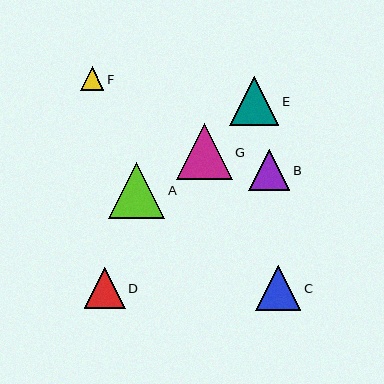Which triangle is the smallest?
Triangle F is the smallest with a size of approximately 24 pixels.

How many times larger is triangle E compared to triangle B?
Triangle E is approximately 1.2 times the size of triangle B.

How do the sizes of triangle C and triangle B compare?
Triangle C and triangle B are approximately the same size.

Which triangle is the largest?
Triangle G is the largest with a size of approximately 56 pixels.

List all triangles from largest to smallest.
From largest to smallest: G, A, E, C, D, B, F.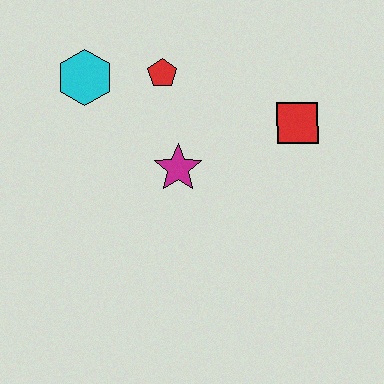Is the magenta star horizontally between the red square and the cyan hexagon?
Yes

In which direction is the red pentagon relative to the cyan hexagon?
The red pentagon is to the right of the cyan hexagon.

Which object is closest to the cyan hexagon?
The red pentagon is closest to the cyan hexagon.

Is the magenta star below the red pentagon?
Yes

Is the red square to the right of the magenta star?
Yes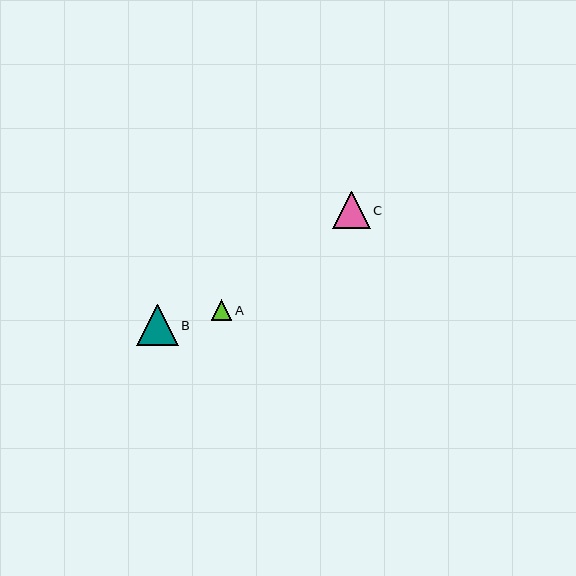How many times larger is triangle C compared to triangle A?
Triangle C is approximately 1.8 times the size of triangle A.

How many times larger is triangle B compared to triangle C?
Triangle B is approximately 1.1 times the size of triangle C.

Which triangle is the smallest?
Triangle A is the smallest with a size of approximately 21 pixels.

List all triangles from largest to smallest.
From largest to smallest: B, C, A.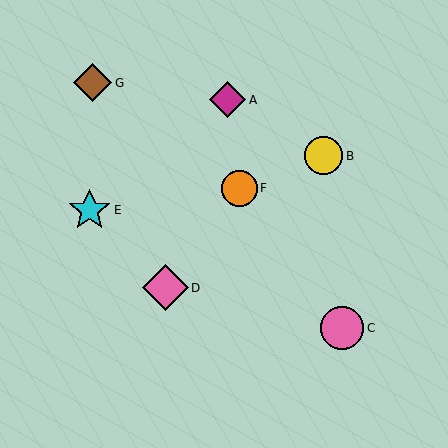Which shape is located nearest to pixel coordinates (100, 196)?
The cyan star (labeled E) at (89, 210) is nearest to that location.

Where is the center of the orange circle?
The center of the orange circle is at (239, 188).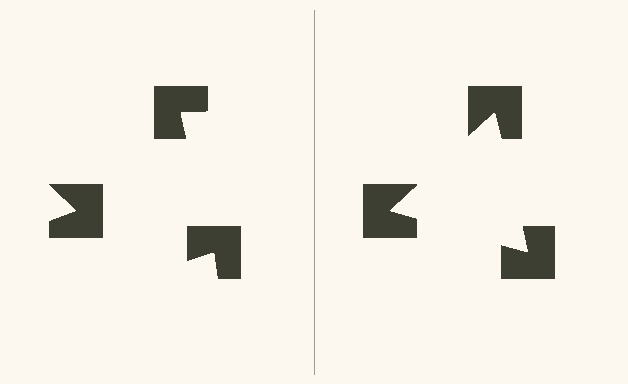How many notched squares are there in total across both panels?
6 — 3 on each side.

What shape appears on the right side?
An illusory triangle.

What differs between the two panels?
The notched squares are positioned identically on both sides; only the wedge orientations differ. On the right they align to a triangle; on the left they are misaligned.